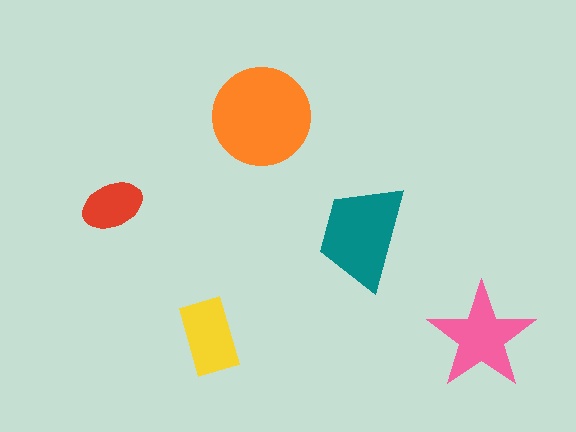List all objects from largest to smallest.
The orange circle, the teal trapezoid, the pink star, the yellow rectangle, the red ellipse.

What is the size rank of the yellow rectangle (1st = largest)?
4th.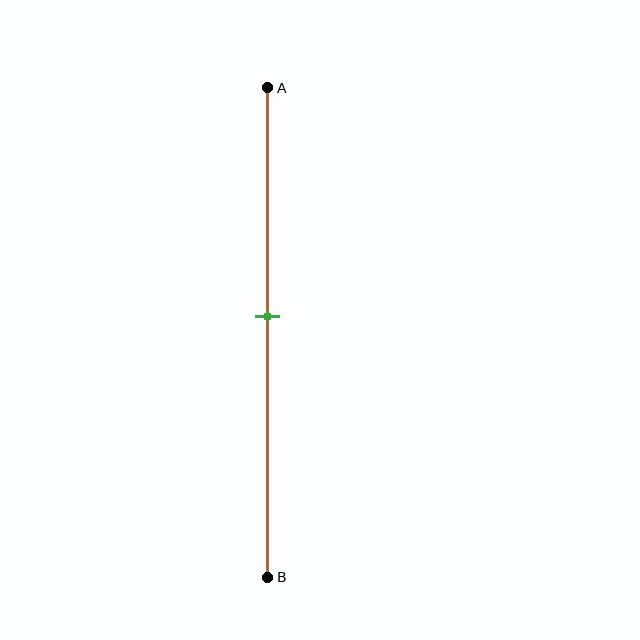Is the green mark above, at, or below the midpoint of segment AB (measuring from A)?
The green mark is above the midpoint of segment AB.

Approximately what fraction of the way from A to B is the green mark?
The green mark is approximately 45% of the way from A to B.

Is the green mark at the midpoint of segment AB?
No, the mark is at about 45% from A, not at the 50% midpoint.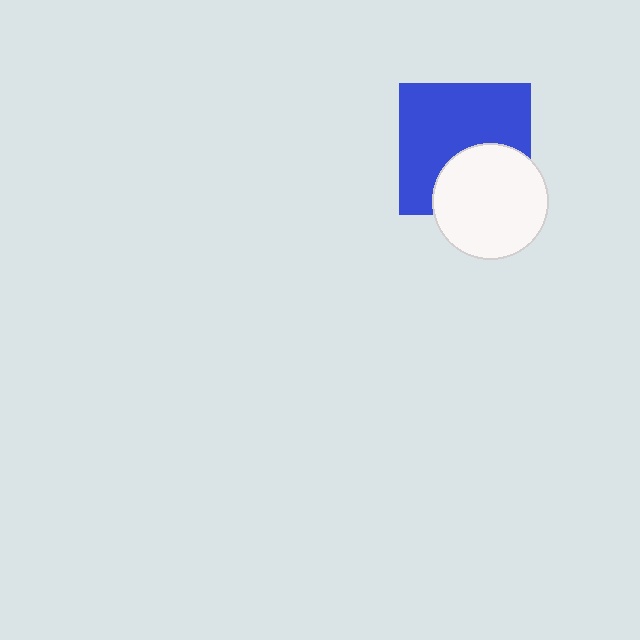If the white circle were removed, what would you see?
You would see the complete blue square.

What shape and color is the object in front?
The object in front is a white circle.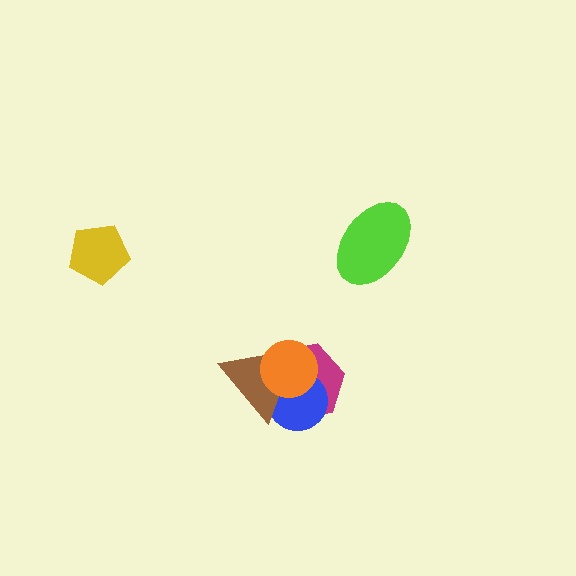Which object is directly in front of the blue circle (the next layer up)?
The brown triangle is directly in front of the blue circle.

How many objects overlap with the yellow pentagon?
0 objects overlap with the yellow pentagon.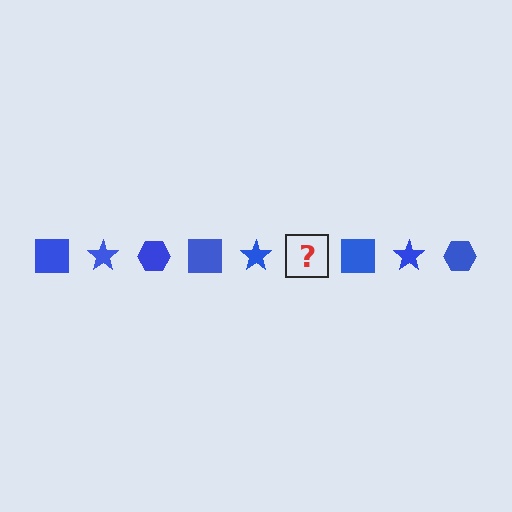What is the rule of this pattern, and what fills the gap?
The rule is that the pattern cycles through square, star, hexagon shapes in blue. The gap should be filled with a blue hexagon.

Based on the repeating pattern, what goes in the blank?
The blank should be a blue hexagon.